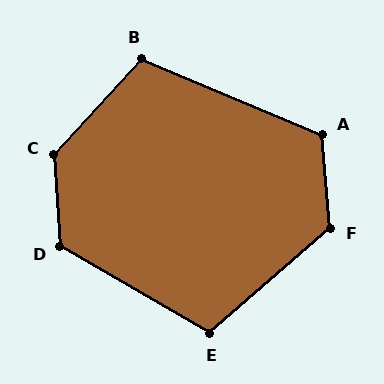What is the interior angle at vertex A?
Approximately 117 degrees (obtuse).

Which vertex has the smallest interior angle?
E, at approximately 108 degrees.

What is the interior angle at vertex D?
Approximately 124 degrees (obtuse).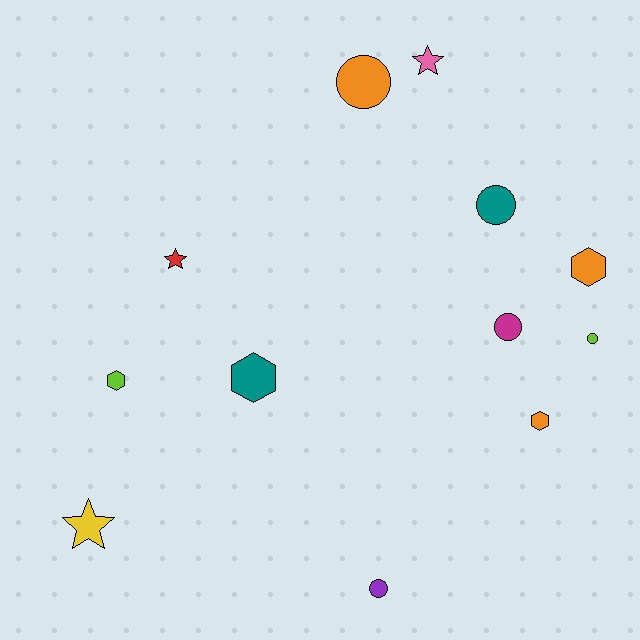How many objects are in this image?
There are 12 objects.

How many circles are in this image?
There are 5 circles.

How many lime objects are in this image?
There are 2 lime objects.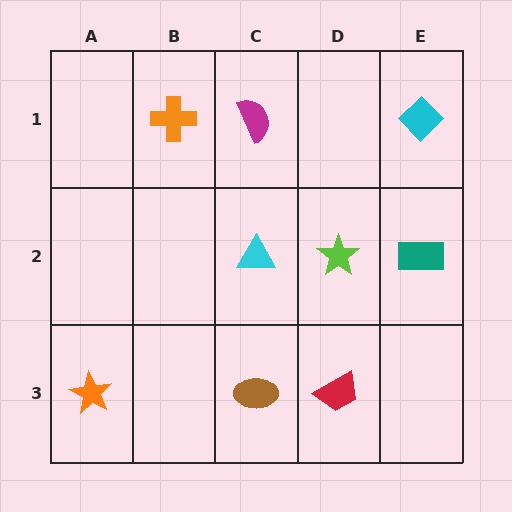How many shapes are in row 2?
3 shapes.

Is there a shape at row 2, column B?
No, that cell is empty.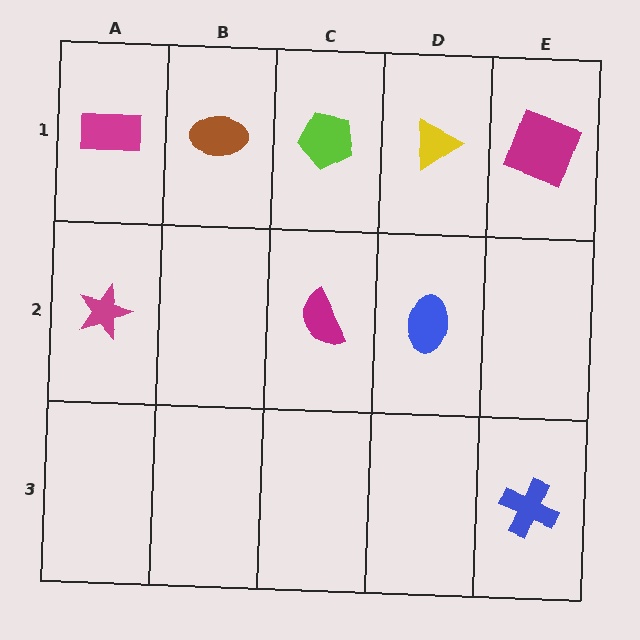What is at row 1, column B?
A brown ellipse.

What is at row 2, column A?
A magenta star.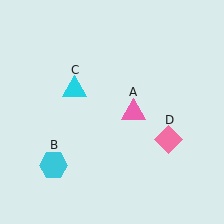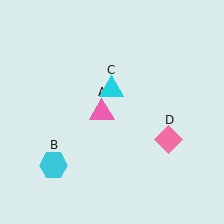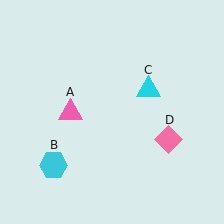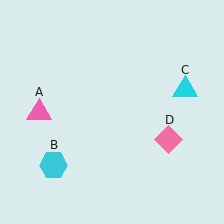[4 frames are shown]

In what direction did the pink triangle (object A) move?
The pink triangle (object A) moved left.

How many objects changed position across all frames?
2 objects changed position: pink triangle (object A), cyan triangle (object C).